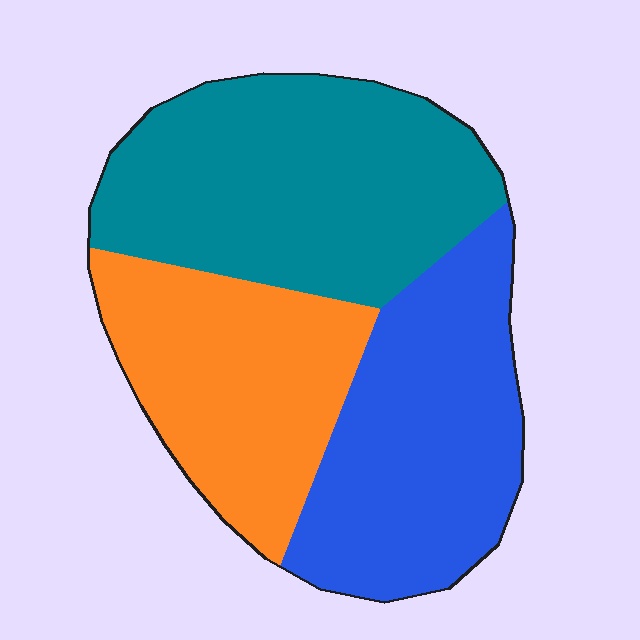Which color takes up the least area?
Orange, at roughly 30%.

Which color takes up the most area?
Teal, at roughly 40%.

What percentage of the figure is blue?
Blue covers roughly 35% of the figure.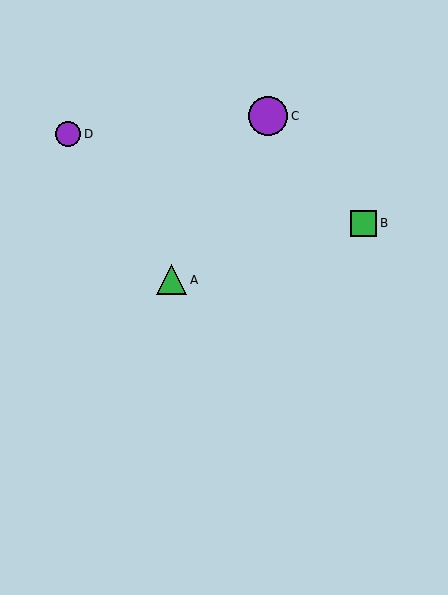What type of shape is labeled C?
Shape C is a purple circle.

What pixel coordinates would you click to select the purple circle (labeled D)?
Click at (68, 134) to select the purple circle D.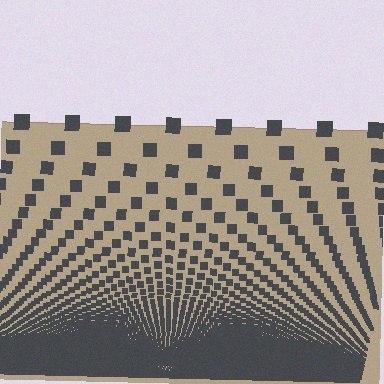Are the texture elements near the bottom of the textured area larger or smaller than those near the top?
Smaller. The gradient is inverted — elements near the bottom are smaller and denser.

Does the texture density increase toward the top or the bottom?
Density increases toward the bottom.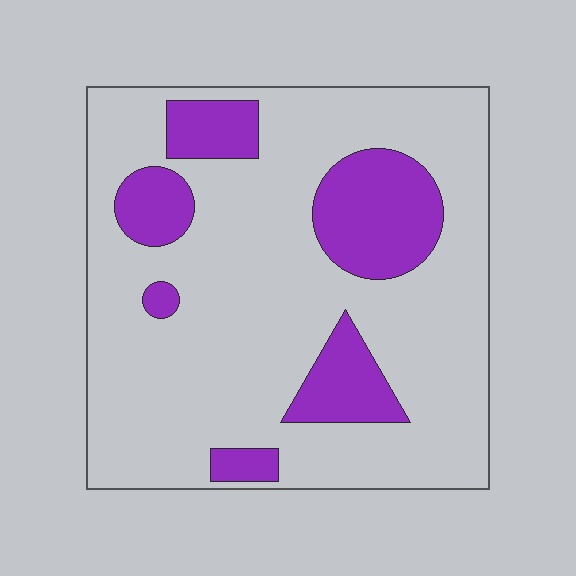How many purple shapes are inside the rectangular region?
6.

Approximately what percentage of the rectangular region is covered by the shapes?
Approximately 20%.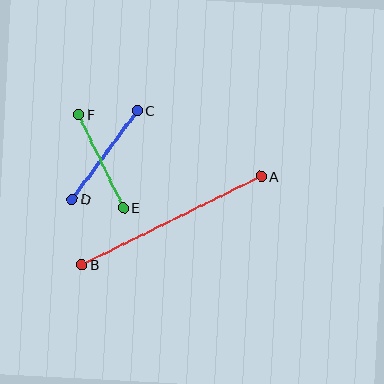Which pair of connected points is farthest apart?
Points A and B are farthest apart.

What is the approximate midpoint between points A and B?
The midpoint is at approximately (171, 221) pixels.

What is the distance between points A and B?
The distance is approximately 200 pixels.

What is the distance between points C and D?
The distance is approximately 110 pixels.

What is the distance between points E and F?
The distance is approximately 103 pixels.